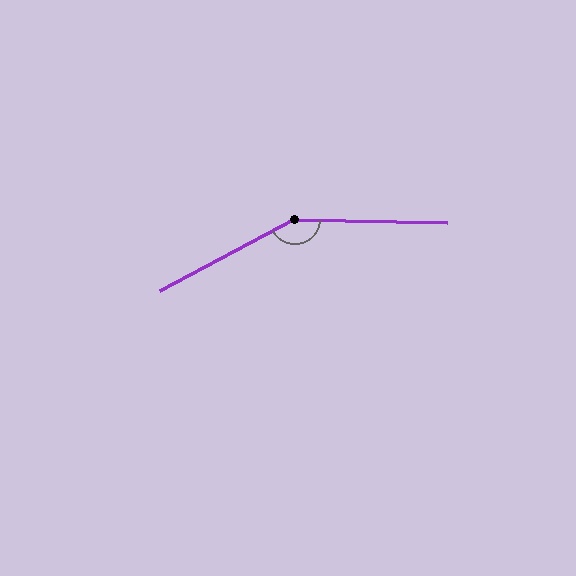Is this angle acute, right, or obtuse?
It is obtuse.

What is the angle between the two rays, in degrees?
Approximately 151 degrees.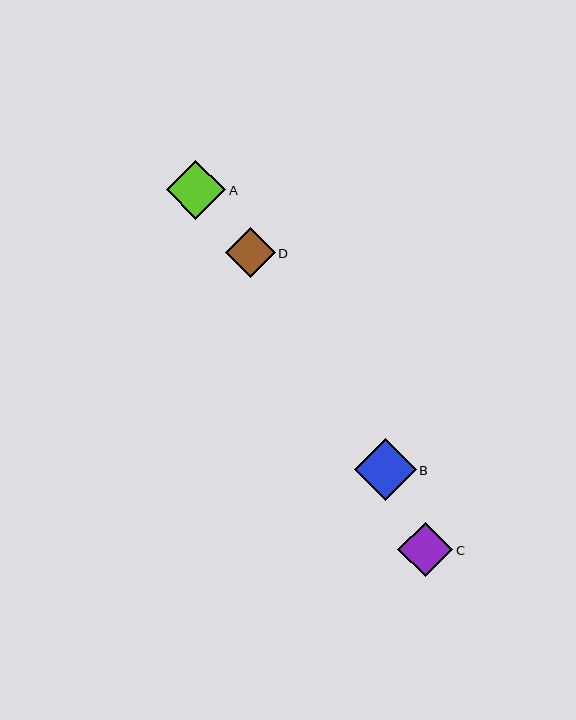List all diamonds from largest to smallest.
From largest to smallest: B, A, C, D.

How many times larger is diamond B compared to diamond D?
Diamond B is approximately 1.3 times the size of diamond D.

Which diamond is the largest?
Diamond B is the largest with a size of approximately 62 pixels.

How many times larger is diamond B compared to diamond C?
Diamond B is approximately 1.1 times the size of diamond C.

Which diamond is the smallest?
Diamond D is the smallest with a size of approximately 50 pixels.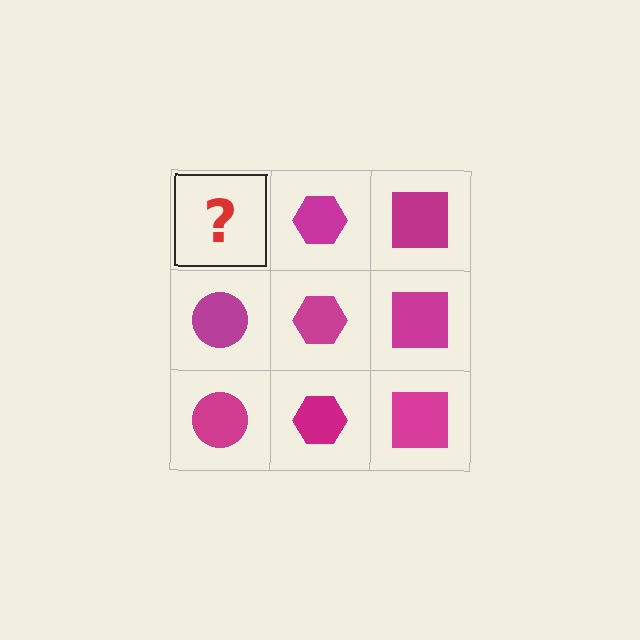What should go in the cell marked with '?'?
The missing cell should contain a magenta circle.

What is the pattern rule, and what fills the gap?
The rule is that each column has a consistent shape. The gap should be filled with a magenta circle.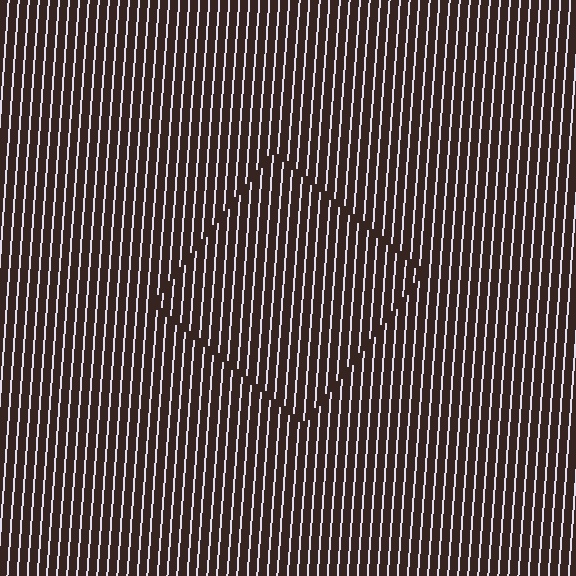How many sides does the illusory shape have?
4 sides — the line-ends trace a square.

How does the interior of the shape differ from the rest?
The interior of the shape contains the same grating, shifted by half a period — the contour is defined by the phase discontinuity where line-ends from the inner and outer gratings abut.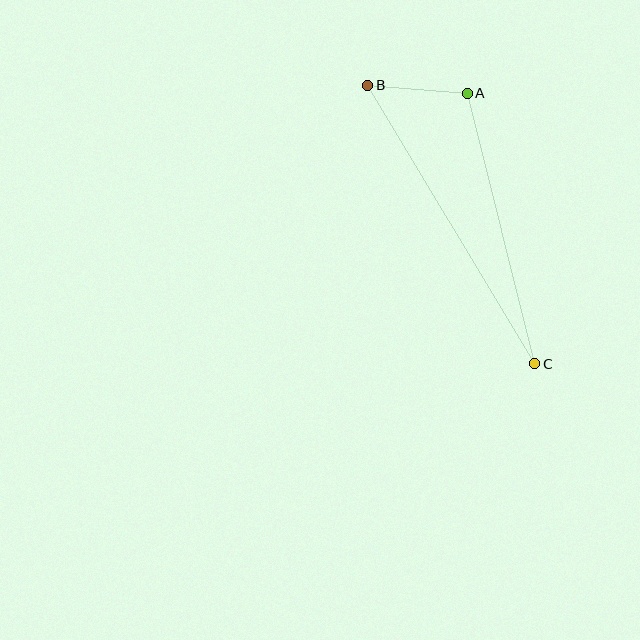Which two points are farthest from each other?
Points B and C are farthest from each other.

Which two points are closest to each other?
Points A and B are closest to each other.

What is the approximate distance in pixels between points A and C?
The distance between A and C is approximately 279 pixels.